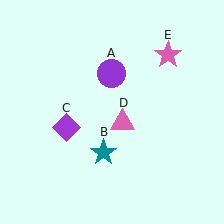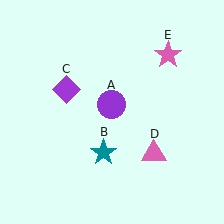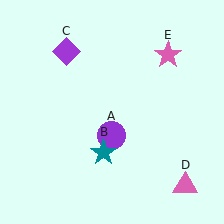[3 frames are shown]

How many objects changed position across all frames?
3 objects changed position: purple circle (object A), purple diamond (object C), pink triangle (object D).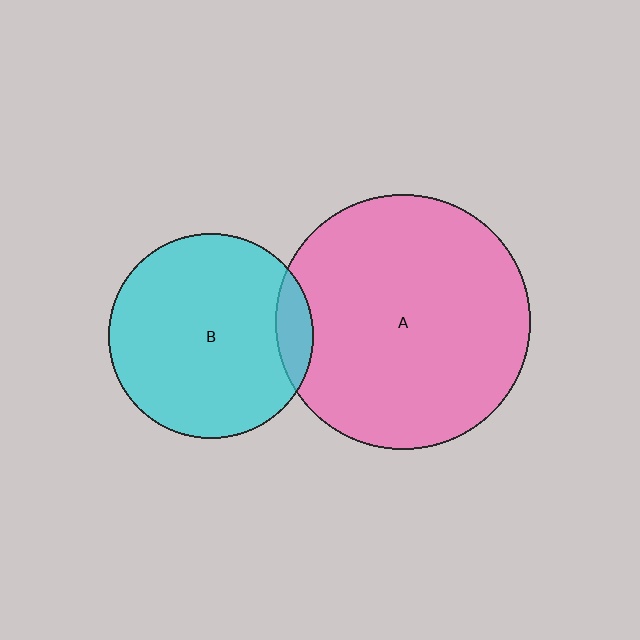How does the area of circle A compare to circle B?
Approximately 1.6 times.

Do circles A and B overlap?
Yes.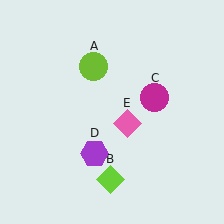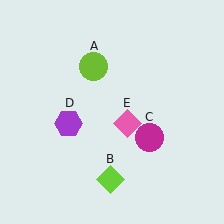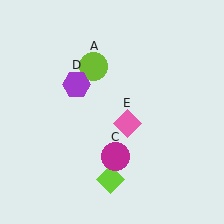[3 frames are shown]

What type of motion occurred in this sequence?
The magenta circle (object C), purple hexagon (object D) rotated clockwise around the center of the scene.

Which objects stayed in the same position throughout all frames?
Lime circle (object A) and lime diamond (object B) and pink diamond (object E) remained stationary.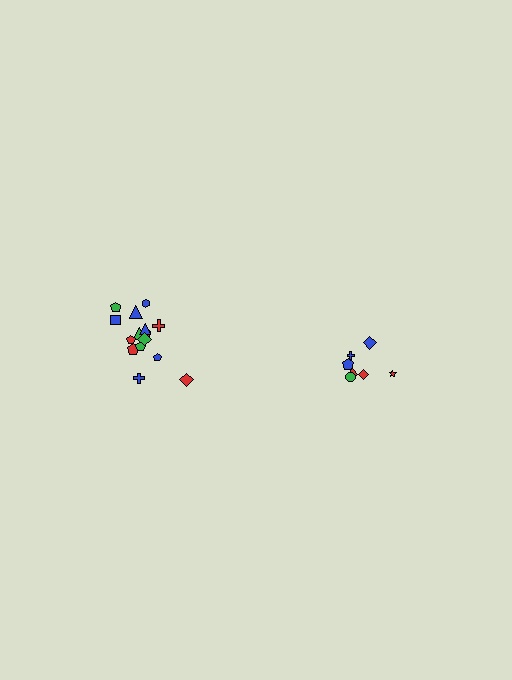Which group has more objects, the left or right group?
The left group.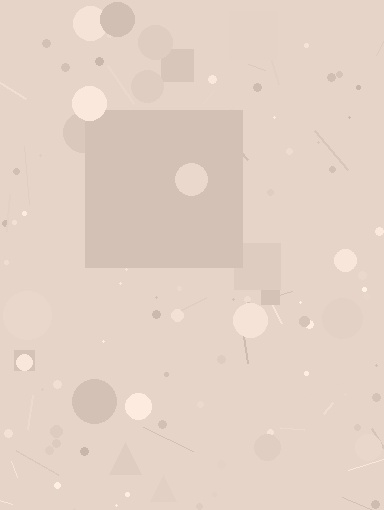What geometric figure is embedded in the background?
A square is embedded in the background.